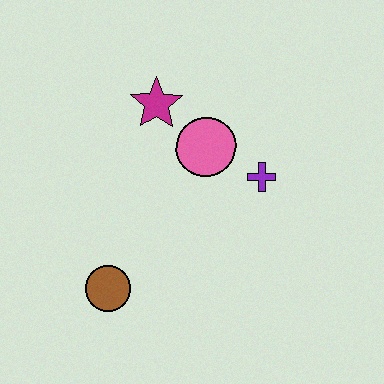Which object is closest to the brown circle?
The pink circle is closest to the brown circle.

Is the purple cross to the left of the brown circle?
No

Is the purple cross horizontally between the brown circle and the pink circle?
No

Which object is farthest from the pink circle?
The brown circle is farthest from the pink circle.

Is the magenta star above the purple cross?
Yes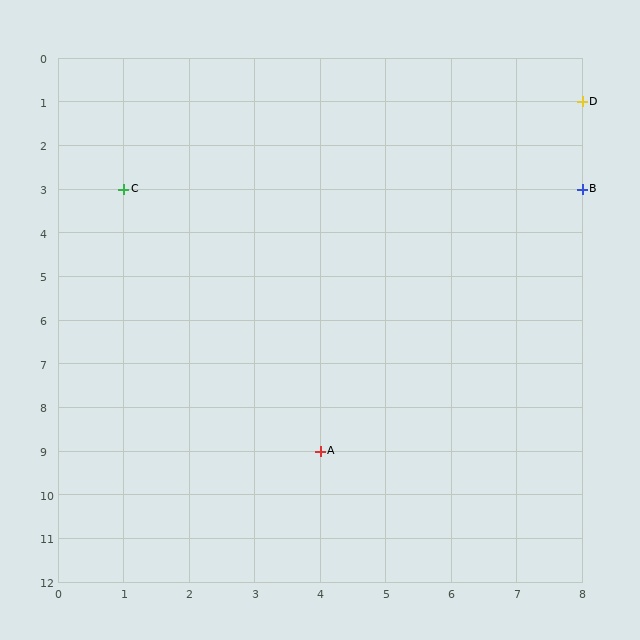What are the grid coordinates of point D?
Point D is at grid coordinates (8, 1).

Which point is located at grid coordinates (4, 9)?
Point A is at (4, 9).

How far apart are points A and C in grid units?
Points A and C are 3 columns and 6 rows apart (about 6.7 grid units diagonally).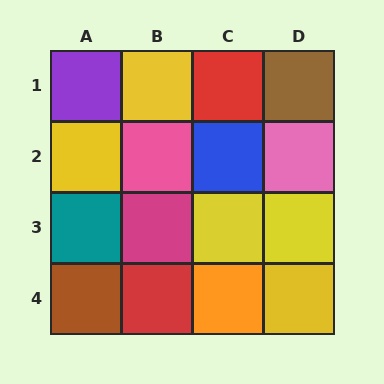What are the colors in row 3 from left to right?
Teal, magenta, yellow, yellow.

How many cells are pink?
2 cells are pink.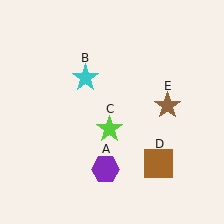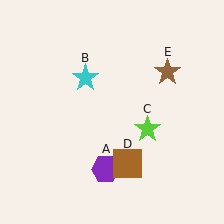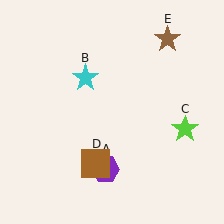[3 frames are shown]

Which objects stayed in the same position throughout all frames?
Purple hexagon (object A) and cyan star (object B) remained stationary.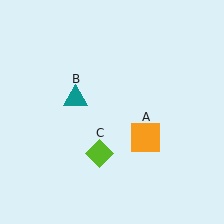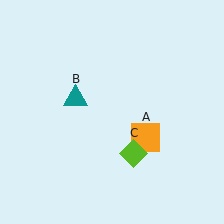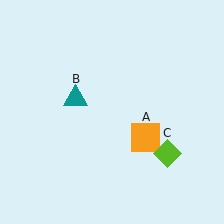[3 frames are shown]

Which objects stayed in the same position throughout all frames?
Orange square (object A) and teal triangle (object B) remained stationary.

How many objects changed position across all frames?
1 object changed position: lime diamond (object C).